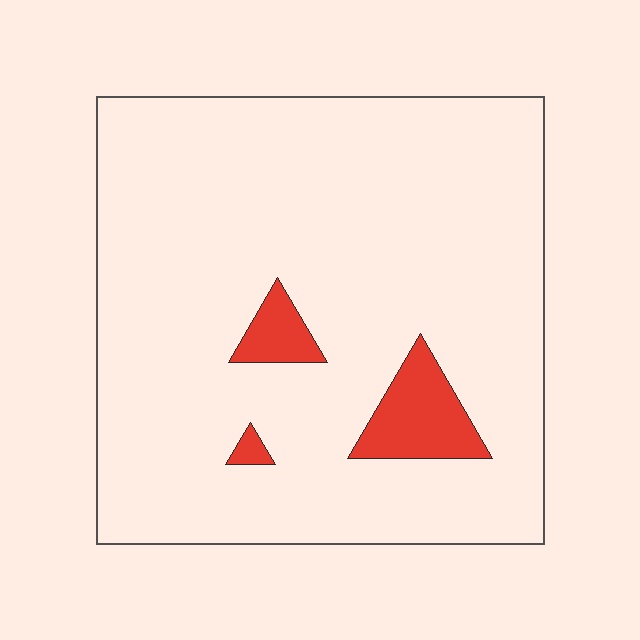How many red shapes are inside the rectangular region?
3.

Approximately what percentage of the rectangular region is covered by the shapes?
Approximately 5%.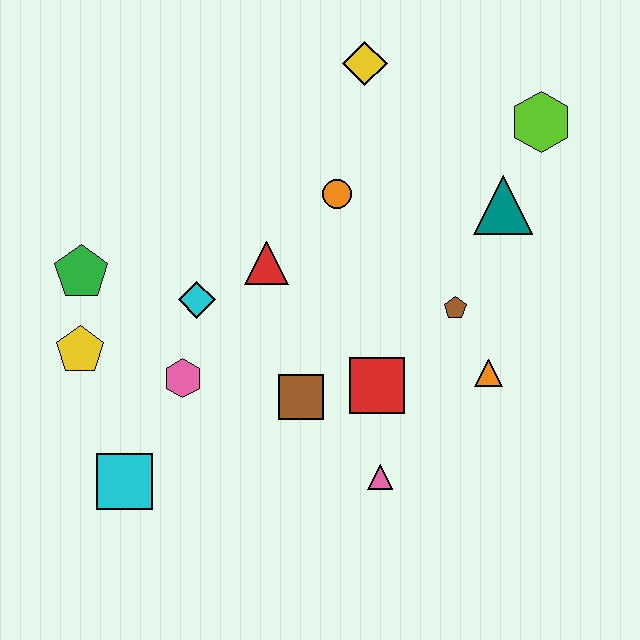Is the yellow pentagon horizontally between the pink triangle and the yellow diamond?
No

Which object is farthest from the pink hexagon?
The lime hexagon is farthest from the pink hexagon.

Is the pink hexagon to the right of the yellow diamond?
No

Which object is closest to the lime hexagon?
The teal triangle is closest to the lime hexagon.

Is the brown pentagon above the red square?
Yes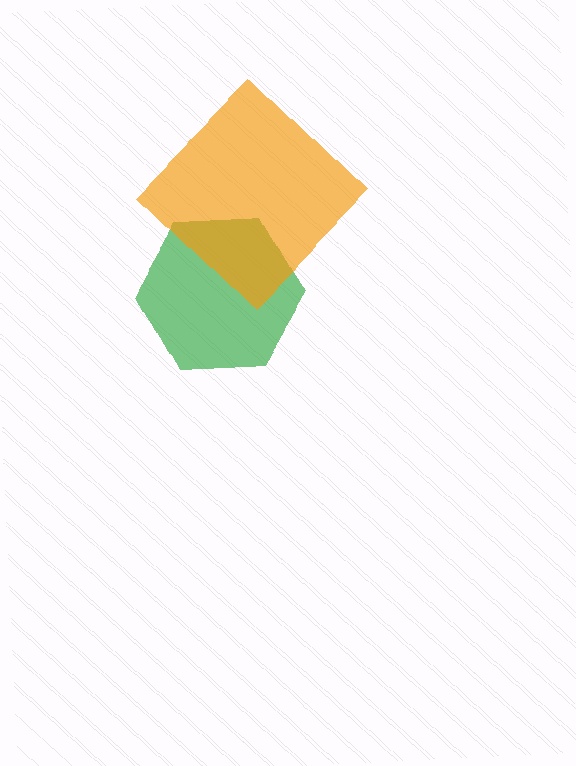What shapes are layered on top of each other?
The layered shapes are: a green hexagon, an orange diamond.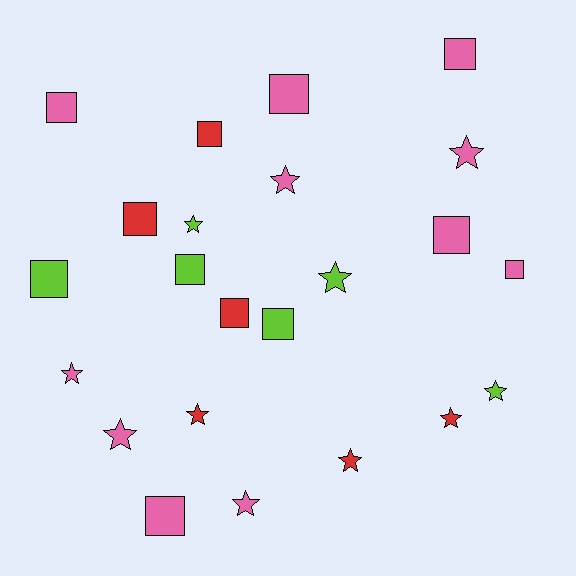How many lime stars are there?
There are 3 lime stars.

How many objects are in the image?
There are 23 objects.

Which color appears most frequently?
Pink, with 11 objects.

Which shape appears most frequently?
Square, with 12 objects.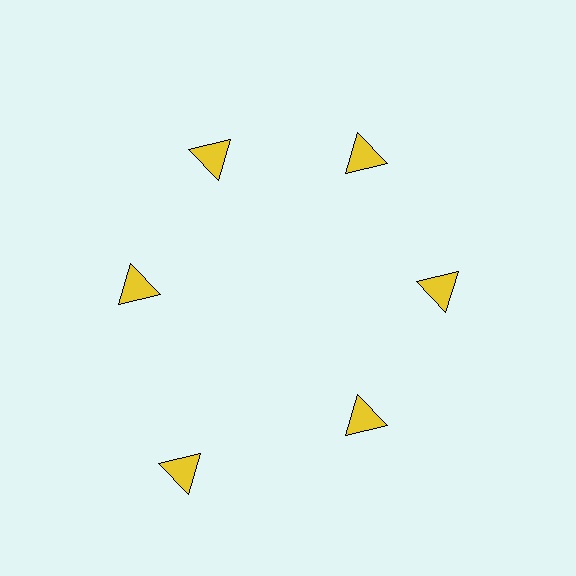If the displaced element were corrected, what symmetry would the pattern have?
It would have 6-fold rotational symmetry — the pattern would map onto itself every 60 degrees.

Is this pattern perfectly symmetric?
No. The 6 yellow triangles are arranged in a ring, but one element near the 7 o'clock position is pushed outward from the center, breaking the 6-fold rotational symmetry.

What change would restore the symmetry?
The symmetry would be restored by moving it inward, back onto the ring so that all 6 triangles sit at equal angles and equal distance from the center.